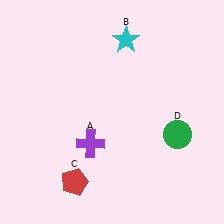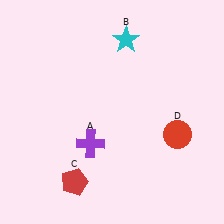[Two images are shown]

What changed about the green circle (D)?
In Image 1, D is green. In Image 2, it changed to red.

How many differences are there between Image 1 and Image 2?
There is 1 difference between the two images.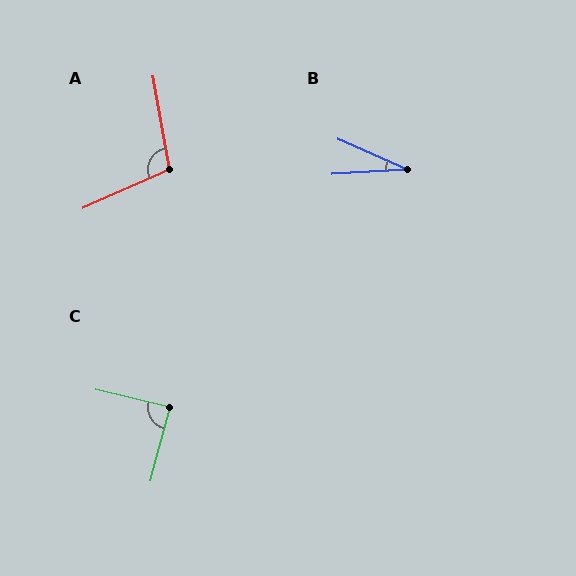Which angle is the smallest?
B, at approximately 27 degrees.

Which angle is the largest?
A, at approximately 104 degrees.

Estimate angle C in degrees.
Approximately 89 degrees.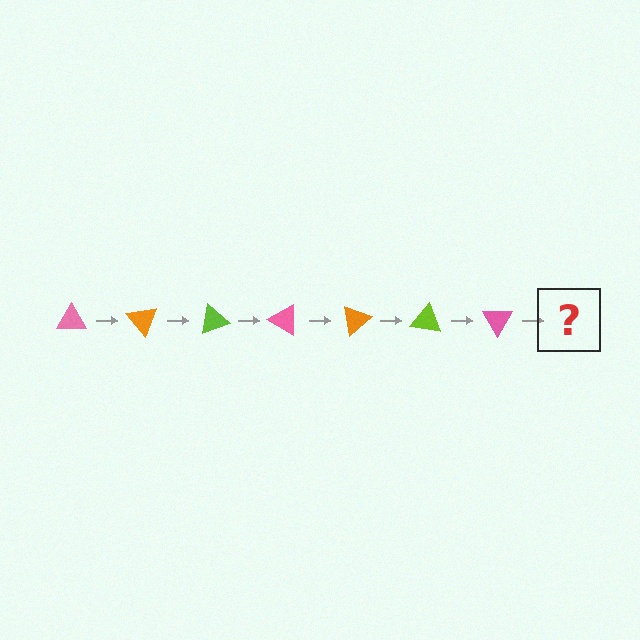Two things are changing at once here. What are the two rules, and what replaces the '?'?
The two rules are that it rotates 50 degrees each step and the color cycles through pink, orange, and lime. The '?' should be an orange triangle, rotated 350 degrees from the start.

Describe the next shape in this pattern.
It should be an orange triangle, rotated 350 degrees from the start.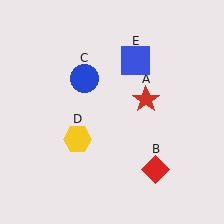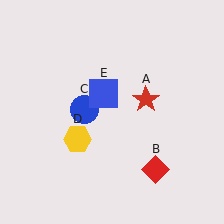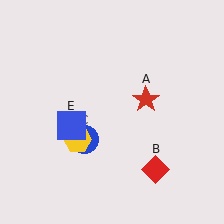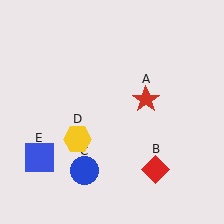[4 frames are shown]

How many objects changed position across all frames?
2 objects changed position: blue circle (object C), blue square (object E).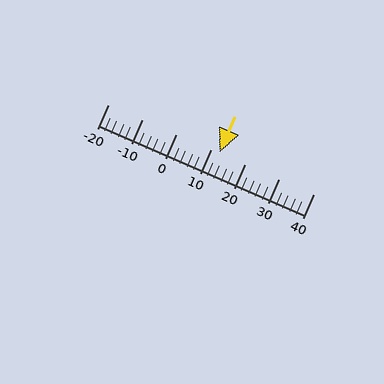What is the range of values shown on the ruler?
The ruler shows values from -20 to 40.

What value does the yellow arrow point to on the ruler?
The yellow arrow points to approximately 13.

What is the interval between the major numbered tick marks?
The major tick marks are spaced 10 units apart.